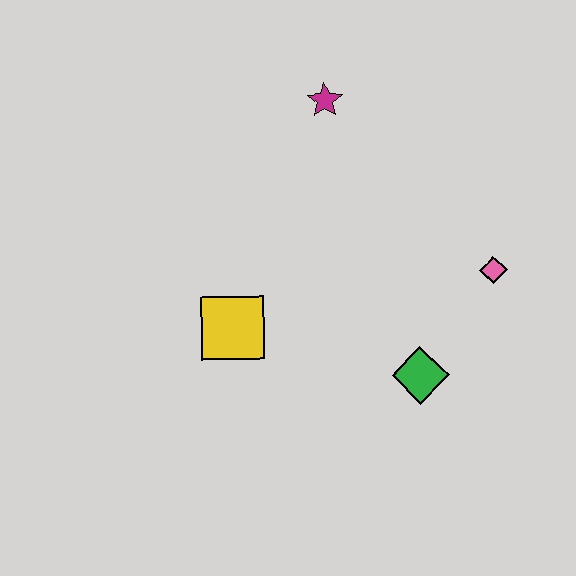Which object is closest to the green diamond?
The pink diamond is closest to the green diamond.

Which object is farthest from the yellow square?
The pink diamond is farthest from the yellow square.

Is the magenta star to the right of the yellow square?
Yes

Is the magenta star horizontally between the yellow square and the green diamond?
Yes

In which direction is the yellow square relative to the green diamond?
The yellow square is to the left of the green diamond.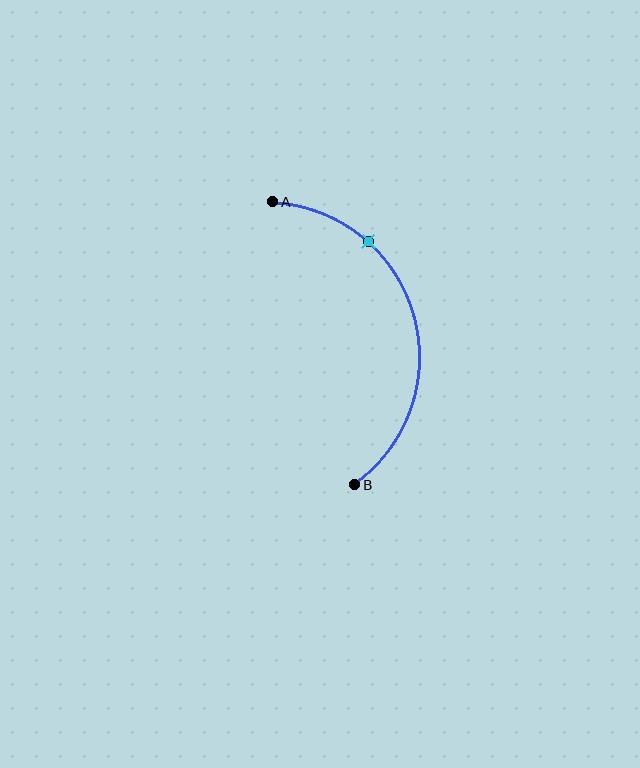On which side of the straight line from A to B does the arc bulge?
The arc bulges to the right of the straight line connecting A and B.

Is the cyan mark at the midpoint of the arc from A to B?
No. The cyan mark lies on the arc but is closer to endpoint A. The arc midpoint would be at the point on the curve equidistant along the arc from both A and B.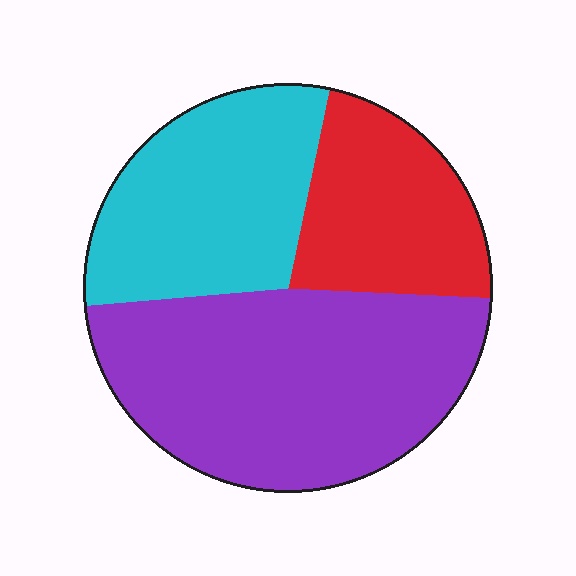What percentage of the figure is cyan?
Cyan covers around 30% of the figure.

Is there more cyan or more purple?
Purple.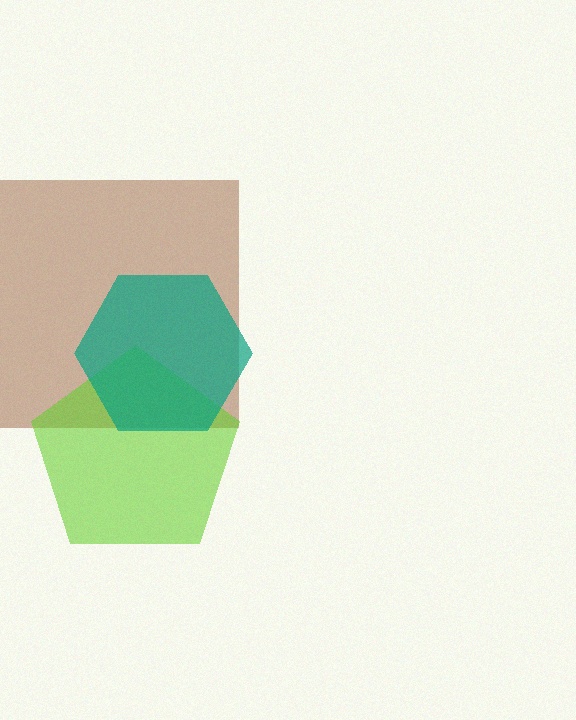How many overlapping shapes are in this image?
There are 3 overlapping shapes in the image.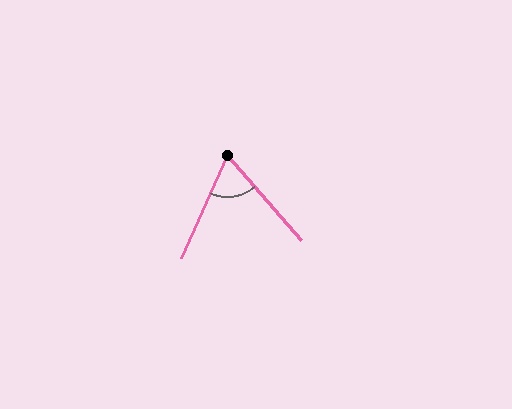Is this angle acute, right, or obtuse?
It is acute.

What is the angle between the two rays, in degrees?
Approximately 65 degrees.